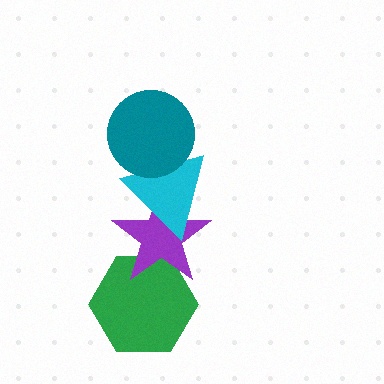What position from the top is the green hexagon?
The green hexagon is 4th from the top.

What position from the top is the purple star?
The purple star is 3rd from the top.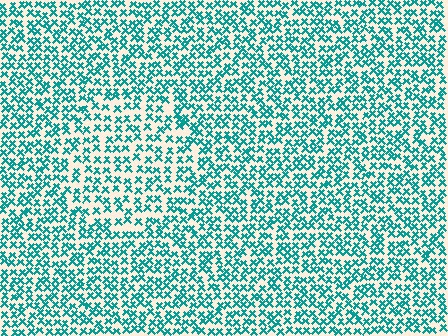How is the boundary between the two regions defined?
The boundary is defined by a change in element density (approximately 1.4x ratio). All elements are the same color, size, and shape.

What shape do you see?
I see a circle.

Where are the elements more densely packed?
The elements are more densely packed outside the circle boundary.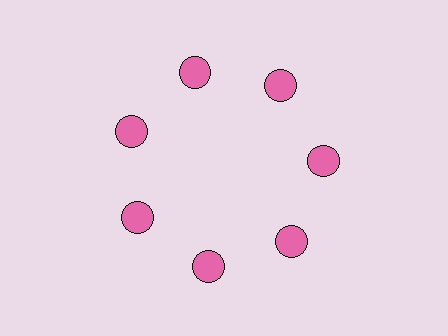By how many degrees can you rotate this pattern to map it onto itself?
The pattern maps onto itself every 51 degrees of rotation.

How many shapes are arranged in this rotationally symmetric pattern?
There are 7 shapes, arranged in 7 groups of 1.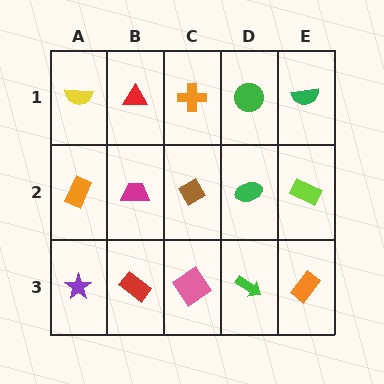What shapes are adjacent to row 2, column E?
A green semicircle (row 1, column E), an orange rectangle (row 3, column E), a green ellipse (row 2, column D).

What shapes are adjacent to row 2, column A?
A yellow semicircle (row 1, column A), a purple star (row 3, column A), a magenta trapezoid (row 2, column B).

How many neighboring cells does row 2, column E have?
3.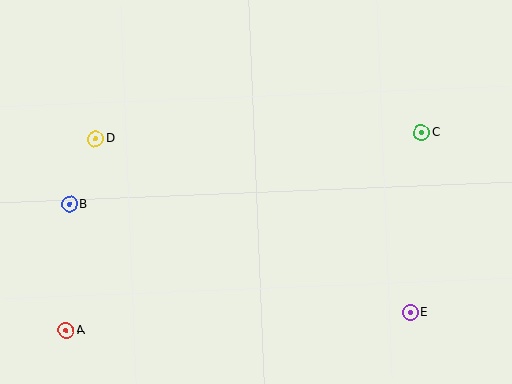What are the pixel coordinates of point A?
Point A is at (66, 331).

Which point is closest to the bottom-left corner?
Point A is closest to the bottom-left corner.